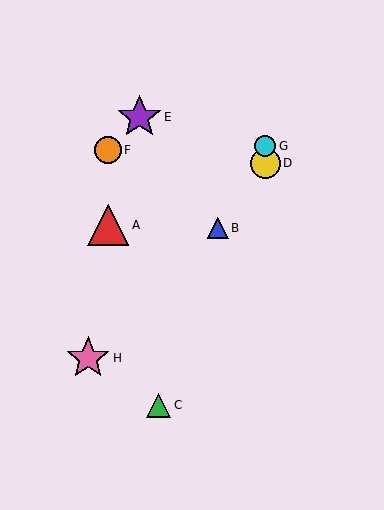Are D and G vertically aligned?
Yes, both are at x≈265.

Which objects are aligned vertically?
Objects D, G are aligned vertically.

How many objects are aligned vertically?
2 objects (D, G) are aligned vertically.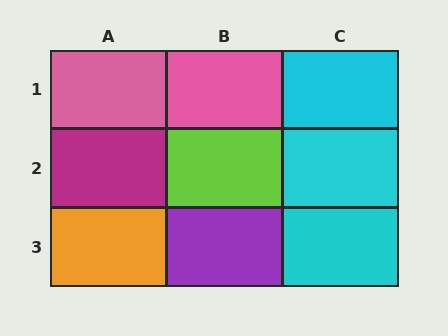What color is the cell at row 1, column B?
Pink.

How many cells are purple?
1 cell is purple.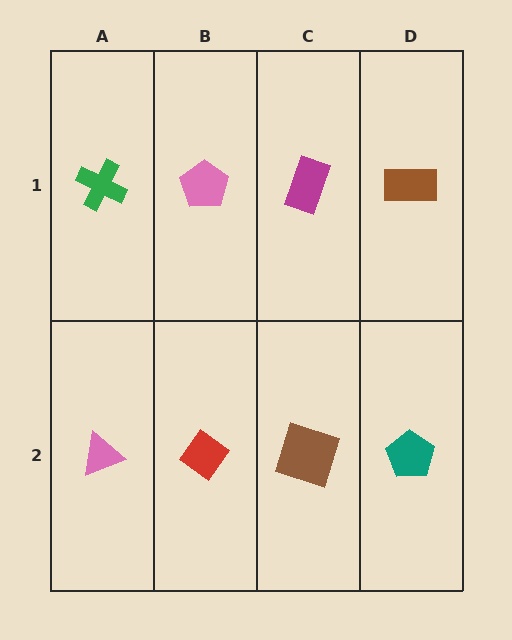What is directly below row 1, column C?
A brown square.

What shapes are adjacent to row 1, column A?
A pink triangle (row 2, column A), a pink pentagon (row 1, column B).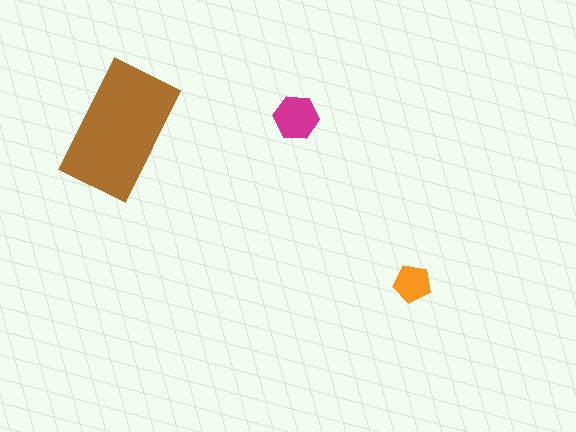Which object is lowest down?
The orange pentagon is bottommost.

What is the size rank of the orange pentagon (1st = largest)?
3rd.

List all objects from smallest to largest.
The orange pentagon, the magenta hexagon, the brown rectangle.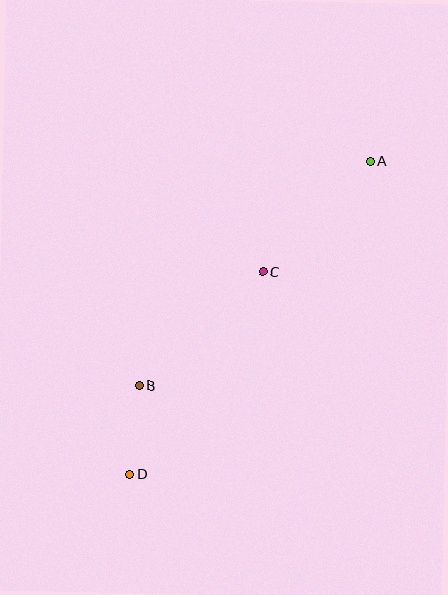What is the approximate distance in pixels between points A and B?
The distance between A and B is approximately 322 pixels.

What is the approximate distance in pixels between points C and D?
The distance between C and D is approximately 242 pixels.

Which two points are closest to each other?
Points B and D are closest to each other.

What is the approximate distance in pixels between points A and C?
The distance between A and C is approximately 154 pixels.